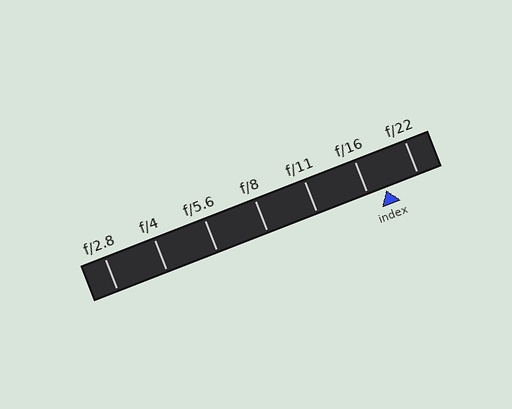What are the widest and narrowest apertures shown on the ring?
The widest aperture shown is f/2.8 and the narrowest is f/22.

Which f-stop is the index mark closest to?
The index mark is closest to f/16.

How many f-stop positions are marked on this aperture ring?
There are 7 f-stop positions marked.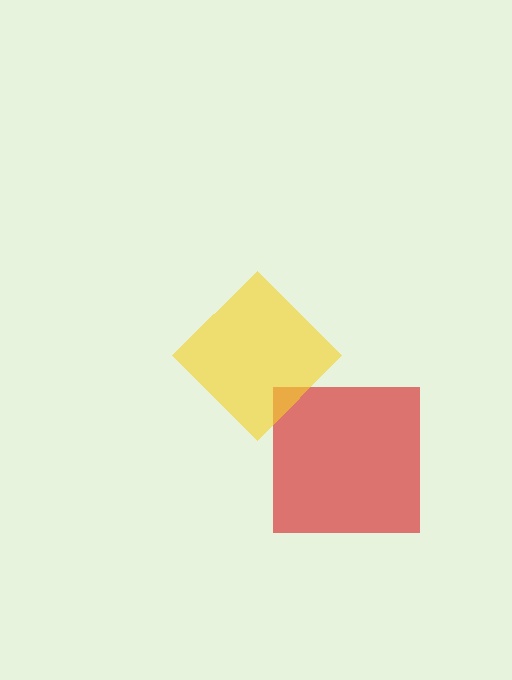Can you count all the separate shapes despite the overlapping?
Yes, there are 2 separate shapes.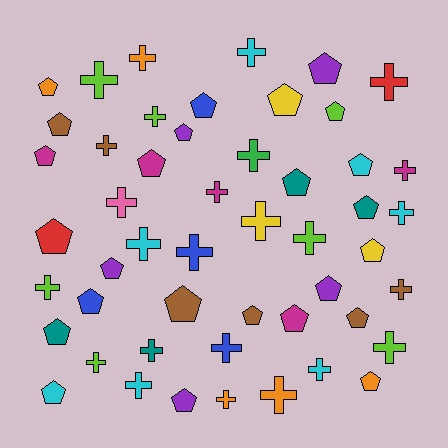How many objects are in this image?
There are 50 objects.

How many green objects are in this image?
There is 1 green object.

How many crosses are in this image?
There are 25 crosses.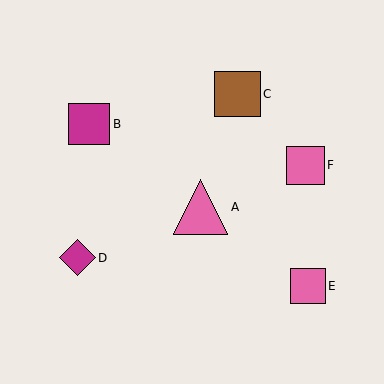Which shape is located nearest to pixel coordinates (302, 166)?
The pink square (labeled F) at (305, 166) is nearest to that location.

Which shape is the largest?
The pink triangle (labeled A) is the largest.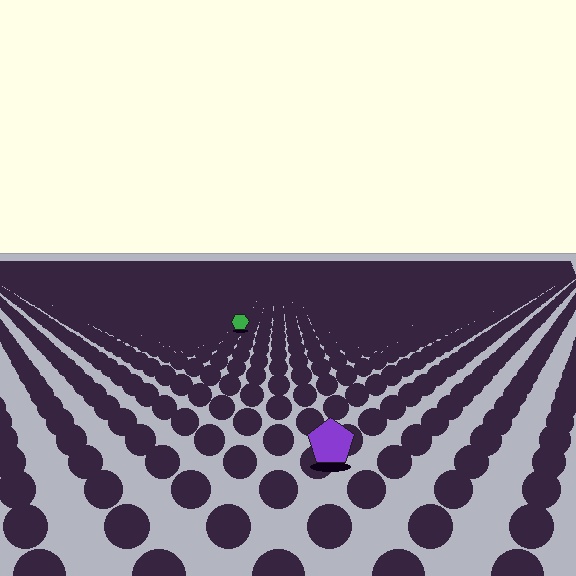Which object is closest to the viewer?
The purple pentagon is closest. The texture marks near it are larger and more spread out.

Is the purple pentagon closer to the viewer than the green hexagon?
Yes. The purple pentagon is closer — you can tell from the texture gradient: the ground texture is coarser near it.